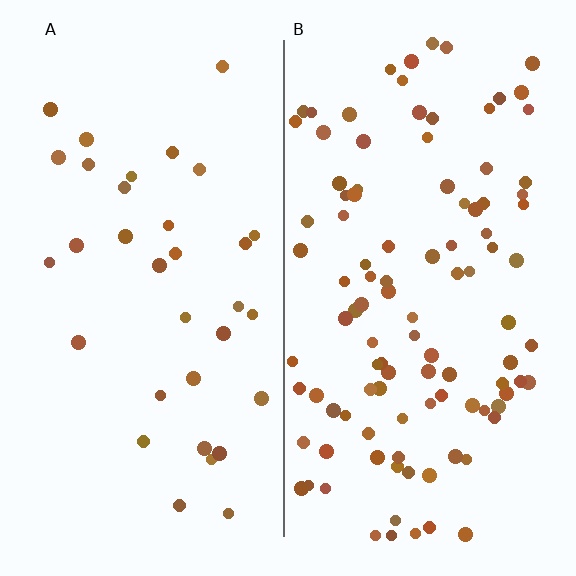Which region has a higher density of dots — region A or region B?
B (the right).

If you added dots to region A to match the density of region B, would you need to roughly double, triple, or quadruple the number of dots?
Approximately triple.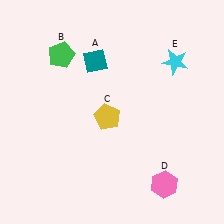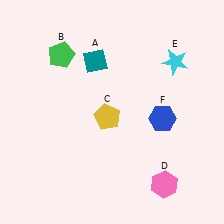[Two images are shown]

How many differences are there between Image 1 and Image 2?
There is 1 difference between the two images.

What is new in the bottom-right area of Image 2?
A blue hexagon (F) was added in the bottom-right area of Image 2.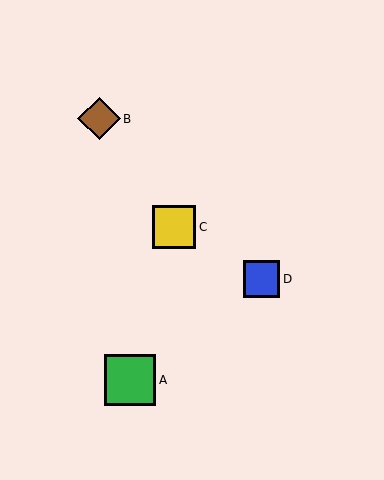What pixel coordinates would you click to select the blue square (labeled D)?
Click at (261, 279) to select the blue square D.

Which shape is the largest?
The green square (labeled A) is the largest.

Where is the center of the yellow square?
The center of the yellow square is at (174, 227).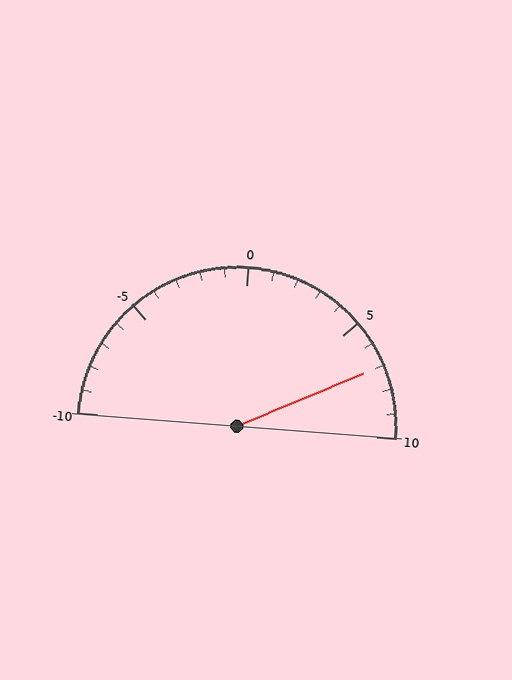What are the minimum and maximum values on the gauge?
The gauge ranges from -10 to 10.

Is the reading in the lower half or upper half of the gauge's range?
The reading is in the upper half of the range (-10 to 10).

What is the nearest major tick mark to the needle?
The nearest major tick mark is 5.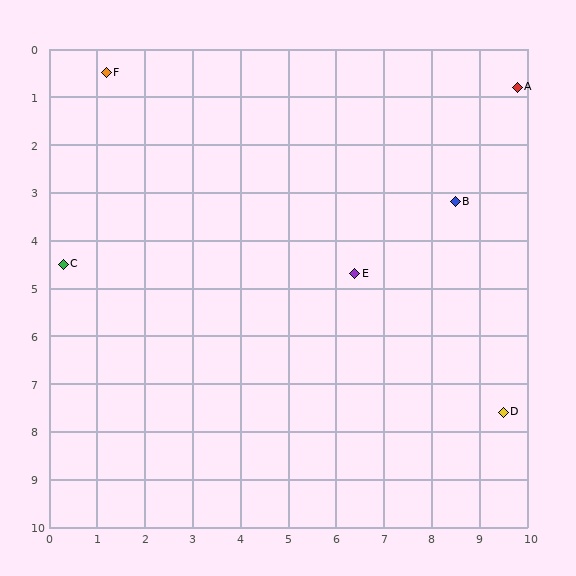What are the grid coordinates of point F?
Point F is at approximately (1.2, 0.5).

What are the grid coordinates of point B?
Point B is at approximately (8.5, 3.2).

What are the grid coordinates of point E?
Point E is at approximately (6.4, 4.7).